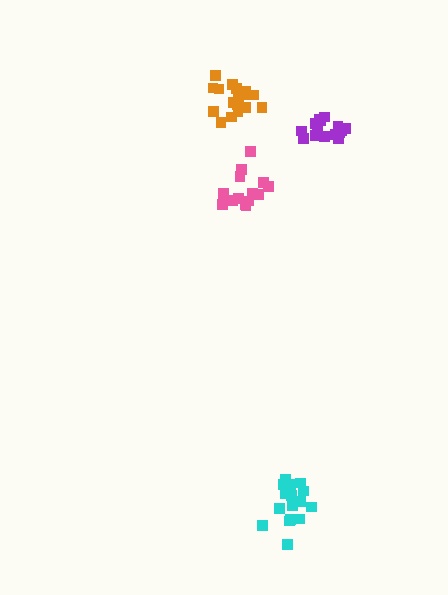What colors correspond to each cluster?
The clusters are colored: cyan, pink, orange, purple.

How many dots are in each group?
Group 1: 17 dots, Group 2: 14 dots, Group 3: 17 dots, Group 4: 15 dots (63 total).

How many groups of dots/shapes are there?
There are 4 groups.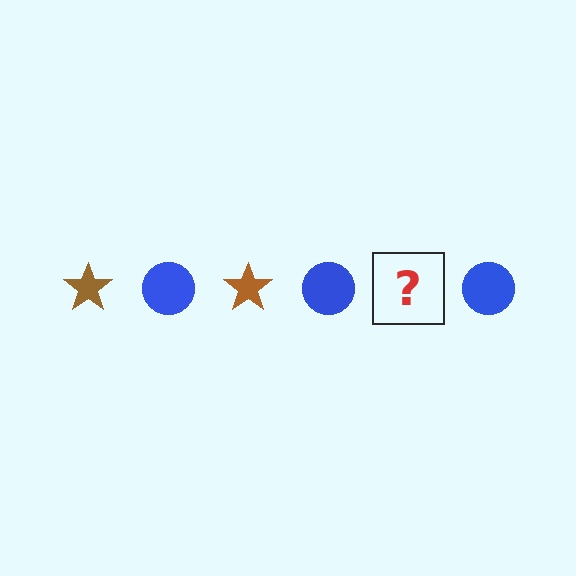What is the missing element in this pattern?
The missing element is a brown star.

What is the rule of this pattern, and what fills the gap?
The rule is that the pattern alternates between brown star and blue circle. The gap should be filled with a brown star.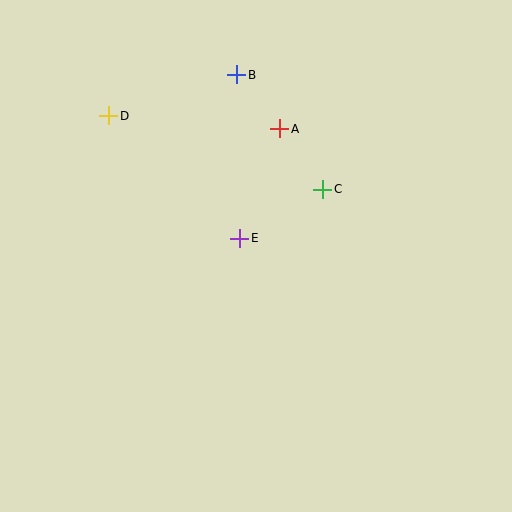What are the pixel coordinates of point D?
Point D is at (109, 116).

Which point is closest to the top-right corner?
Point A is closest to the top-right corner.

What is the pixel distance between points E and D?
The distance between E and D is 179 pixels.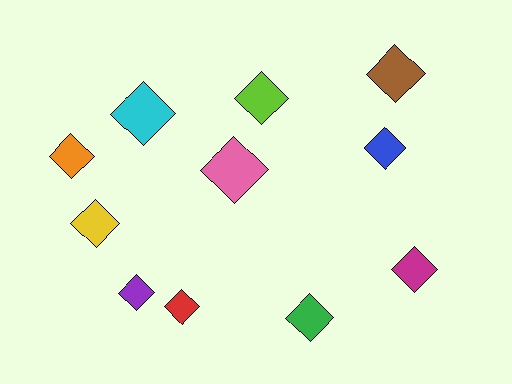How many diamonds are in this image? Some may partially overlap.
There are 11 diamonds.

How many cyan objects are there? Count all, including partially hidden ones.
There is 1 cyan object.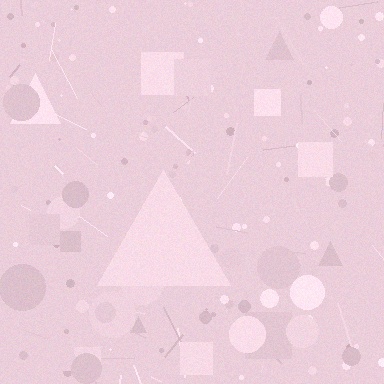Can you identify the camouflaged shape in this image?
The camouflaged shape is a triangle.